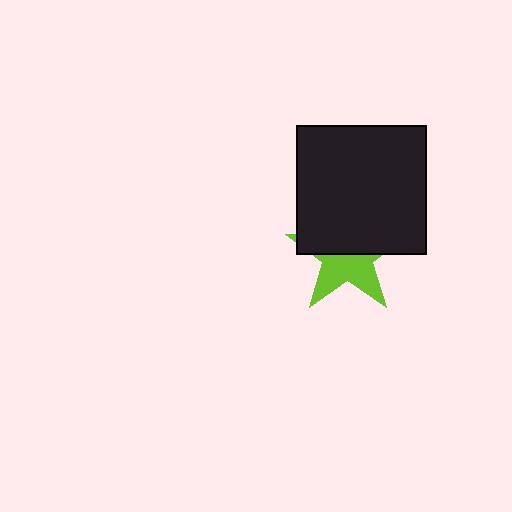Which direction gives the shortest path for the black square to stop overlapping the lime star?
Moving up gives the shortest separation.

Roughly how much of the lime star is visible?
About half of it is visible (roughly 45%).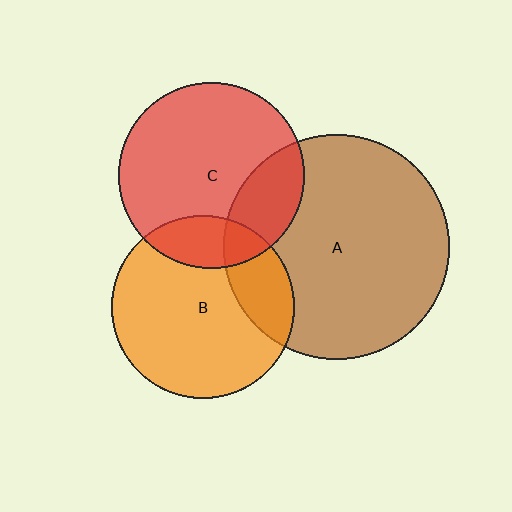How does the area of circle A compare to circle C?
Approximately 1.5 times.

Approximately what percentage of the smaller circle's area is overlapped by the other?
Approximately 25%.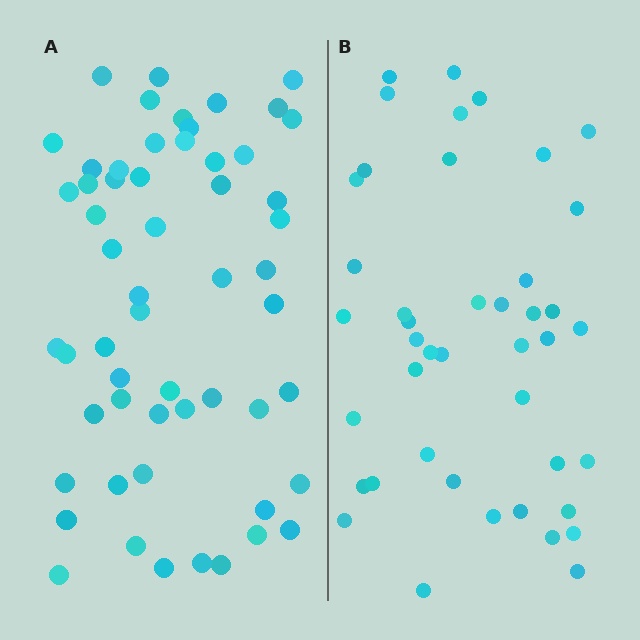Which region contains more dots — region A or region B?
Region A (the left region) has more dots.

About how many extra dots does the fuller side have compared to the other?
Region A has approximately 15 more dots than region B.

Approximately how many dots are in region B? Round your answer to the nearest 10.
About 40 dots. (The exact count is 43, which rounds to 40.)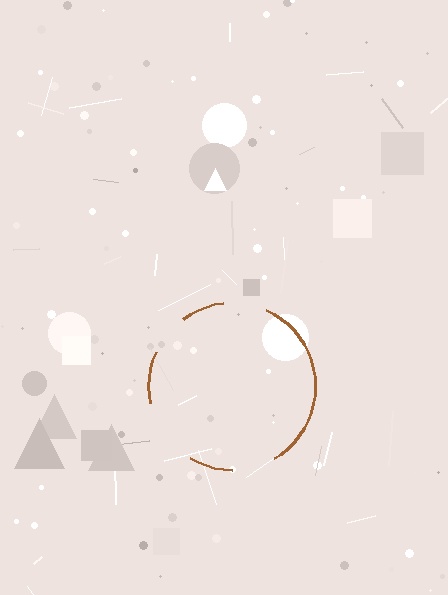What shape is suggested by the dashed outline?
The dashed outline suggests a circle.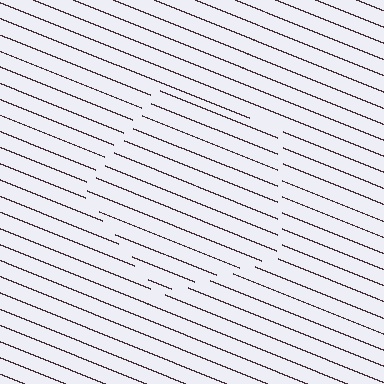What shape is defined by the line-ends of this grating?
An illusory pentagon. The interior of the shape contains the same grating, shifted by half a period — the contour is defined by the phase discontinuity where line-ends from the inner and outer gratings abut.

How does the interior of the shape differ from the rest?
The interior of the shape contains the same grating, shifted by half a period — the contour is defined by the phase discontinuity where line-ends from the inner and outer gratings abut.